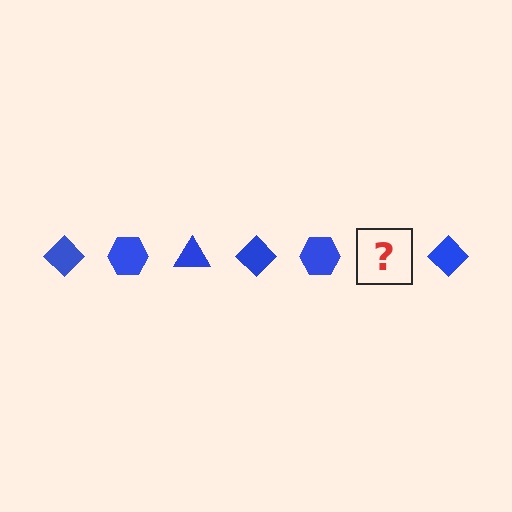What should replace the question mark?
The question mark should be replaced with a blue triangle.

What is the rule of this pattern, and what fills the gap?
The rule is that the pattern cycles through diamond, hexagon, triangle shapes in blue. The gap should be filled with a blue triangle.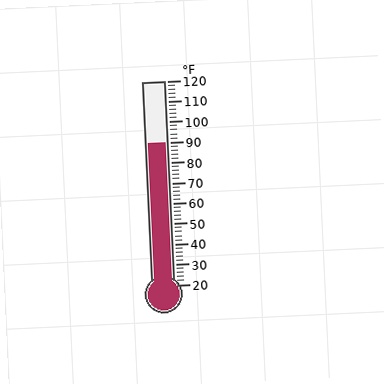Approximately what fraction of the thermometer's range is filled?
The thermometer is filled to approximately 70% of its range.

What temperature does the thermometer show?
The thermometer shows approximately 90°F.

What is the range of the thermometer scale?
The thermometer scale ranges from 20°F to 120°F.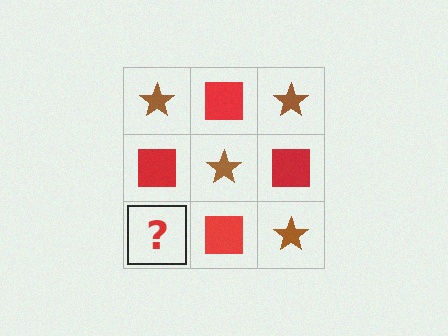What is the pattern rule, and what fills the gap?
The rule is that it alternates brown star and red square in a checkerboard pattern. The gap should be filled with a brown star.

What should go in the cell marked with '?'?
The missing cell should contain a brown star.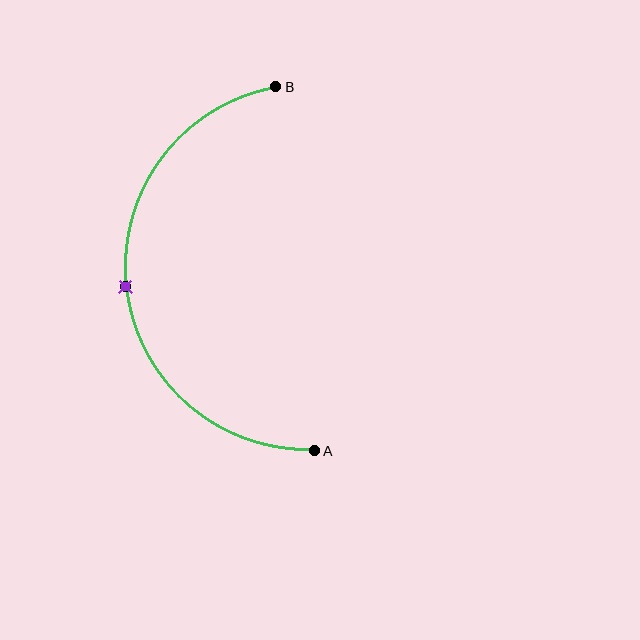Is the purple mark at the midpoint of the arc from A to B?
Yes. The purple mark lies on the arc at equal arc-length from both A and B — it is the arc midpoint.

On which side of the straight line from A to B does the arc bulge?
The arc bulges to the left of the straight line connecting A and B.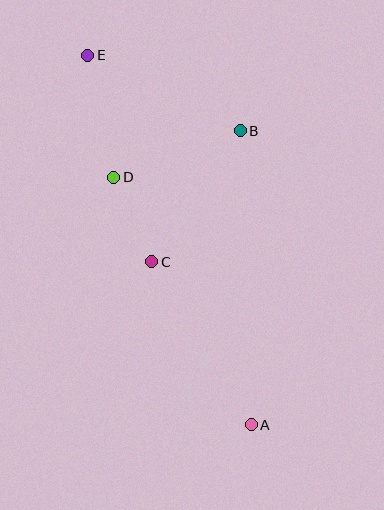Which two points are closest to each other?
Points C and D are closest to each other.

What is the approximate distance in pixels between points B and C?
The distance between B and C is approximately 159 pixels.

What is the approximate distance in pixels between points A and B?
The distance between A and B is approximately 294 pixels.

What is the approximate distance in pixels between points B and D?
The distance between B and D is approximately 136 pixels.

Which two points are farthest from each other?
Points A and E are farthest from each other.